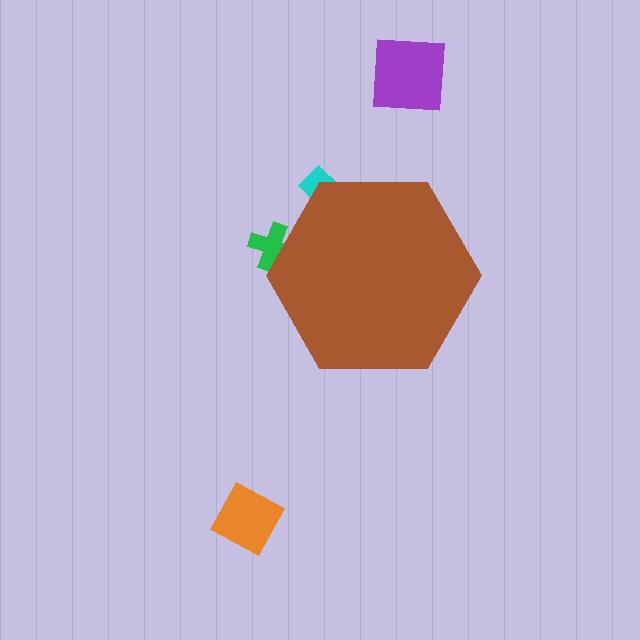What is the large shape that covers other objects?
A brown hexagon.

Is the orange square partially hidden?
No, the orange square is fully visible.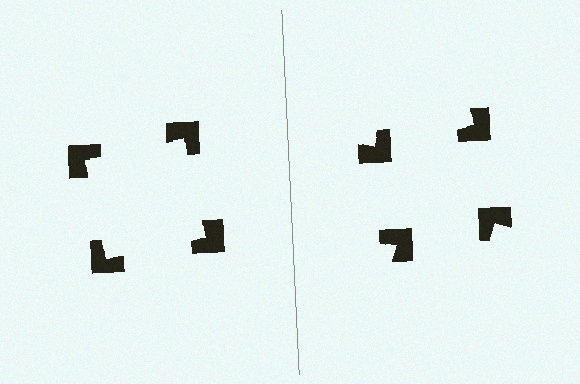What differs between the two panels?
The notched squares are positioned identically on both sides; only the wedge orientations differ. On the left they align to a square; on the right they are misaligned.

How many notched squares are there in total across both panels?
8 — 4 on each side.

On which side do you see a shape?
An illusory square appears on the left side. On the right side the wedge cuts are rotated, so no coherent shape forms.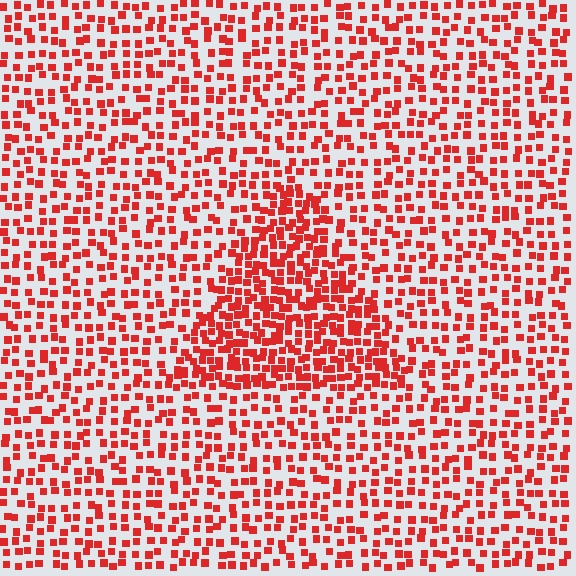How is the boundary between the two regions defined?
The boundary is defined by a change in element density (approximately 1.9x ratio). All elements are the same color, size, and shape.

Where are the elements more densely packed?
The elements are more densely packed inside the triangle boundary.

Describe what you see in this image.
The image contains small red elements arranged at two different densities. A triangle-shaped region is visible where the elements are more densely packed than the surrounding area.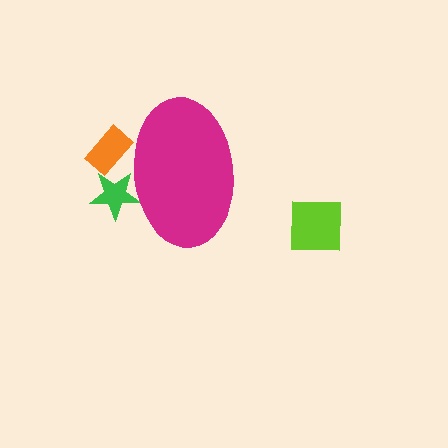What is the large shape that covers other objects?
A magenta ellipse.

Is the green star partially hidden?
Yes, the green star is partially hidden behind the magenta ellipse.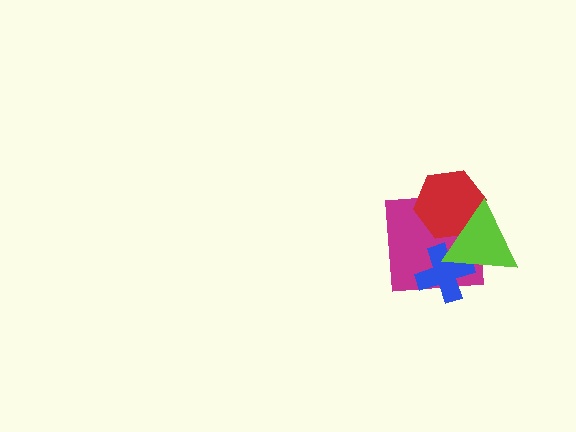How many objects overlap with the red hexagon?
2 objects overlap with the red hexagon.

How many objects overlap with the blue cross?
2 objects overlap with the blue cross.